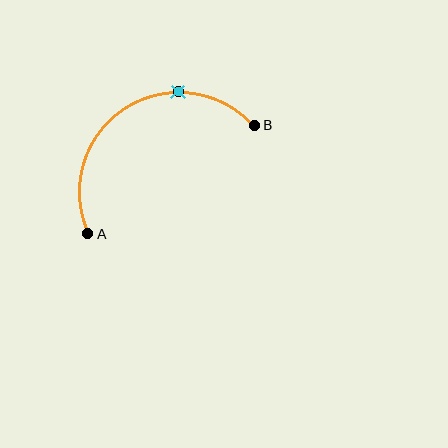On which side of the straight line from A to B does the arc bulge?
The arc bulges above the straight line connecting A and B.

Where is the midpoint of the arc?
The arc midpoint is the point on the curve farthest from the straight line joining A and B. It sits above that line.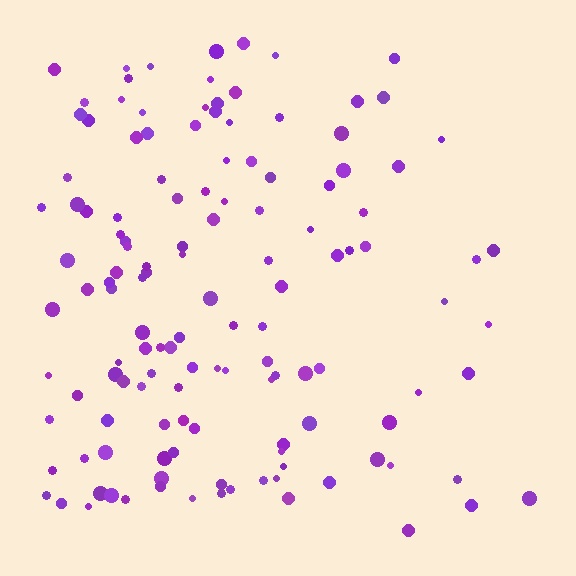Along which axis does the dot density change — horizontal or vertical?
Horizontal.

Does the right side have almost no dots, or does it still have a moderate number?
Still a moderate number, just noticeably fewer than the left.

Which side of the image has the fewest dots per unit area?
The right.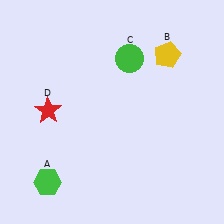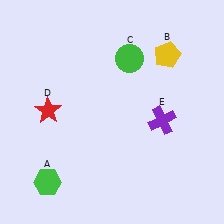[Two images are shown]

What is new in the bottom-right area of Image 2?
A purple cross (E) was added in the bottom-right area of Image 2.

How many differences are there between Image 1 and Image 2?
There is 1 difference between the two images.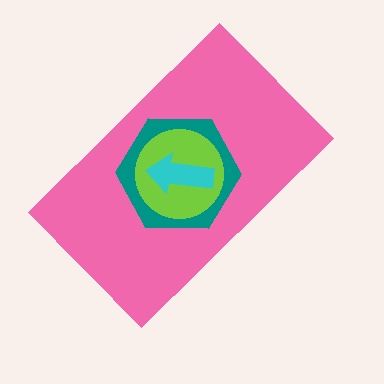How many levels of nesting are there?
4.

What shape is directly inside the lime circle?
The cyan arrow.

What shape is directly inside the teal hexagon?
The lime circle.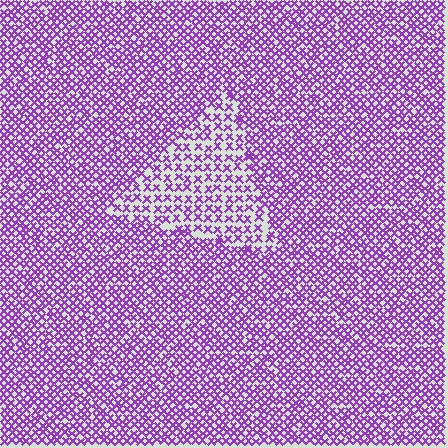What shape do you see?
I see a triangle.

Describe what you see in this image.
The image contains small purple elements arranged at two different densities. A triangle-shaped region is visible where the elements are less densely packed than the surrounding area.